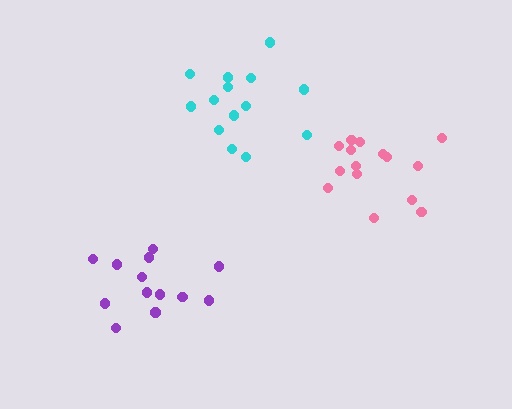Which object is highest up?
The cyan cluster is topmost.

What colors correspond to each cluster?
The clusters are colored: pink, cyan, purple.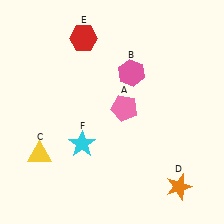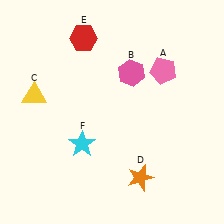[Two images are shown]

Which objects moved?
The objects that moved are: the pink pentagon (A), the yellow triangle (C), the orange star (D).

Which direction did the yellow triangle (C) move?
The yellow triangle (C) moved up.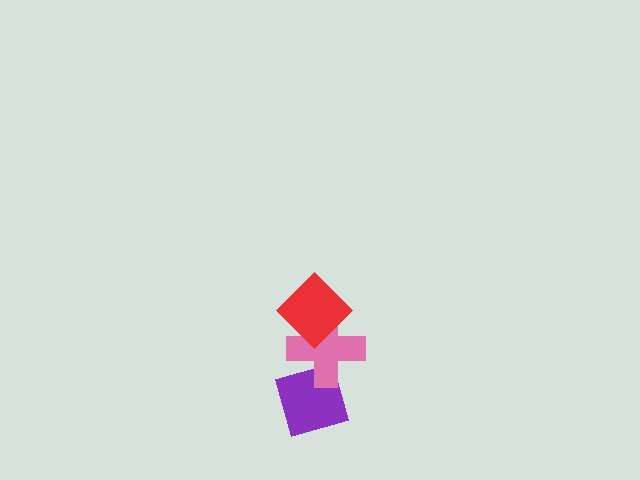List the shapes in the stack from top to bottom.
From top to bottom: the red diamond, the pink cross, the purple diamond.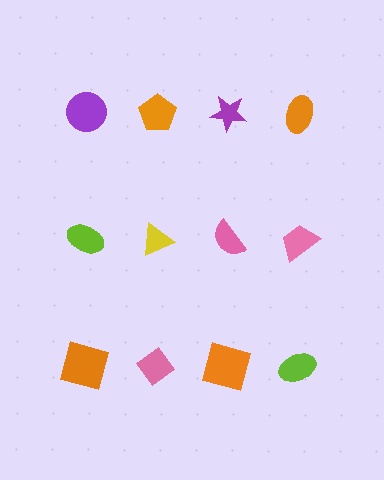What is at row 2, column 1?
A lime ellipse.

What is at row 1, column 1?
A purple circle.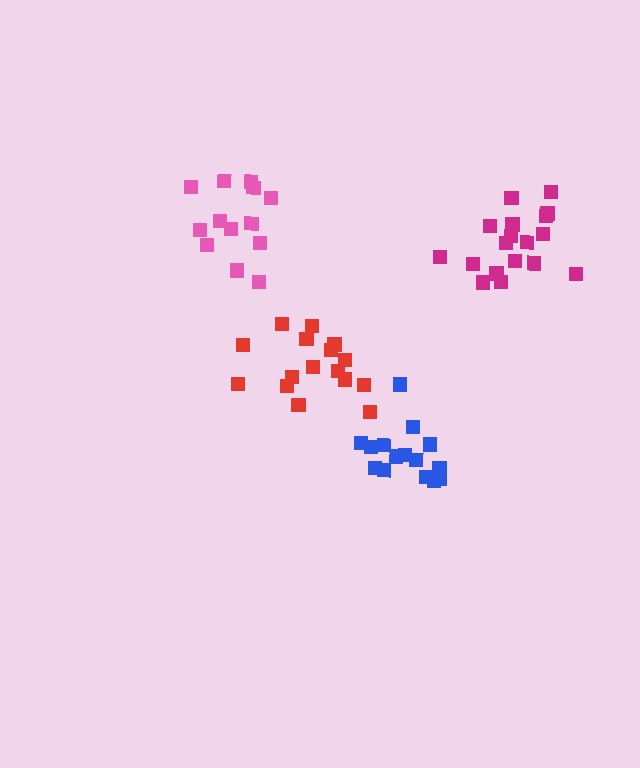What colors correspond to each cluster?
The clusters are colored: pink, magenta, blue, red.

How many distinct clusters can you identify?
There are 4 distinct clusters.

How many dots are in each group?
Group 1: 13 dots, Group 2: 18 dots, Group 3: 15 dots, Group 4: 16 dots (62 total).